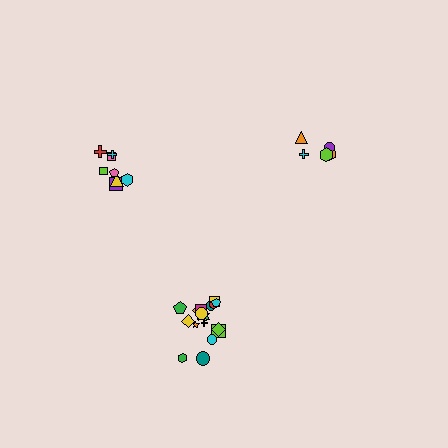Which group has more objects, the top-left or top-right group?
The top-left group.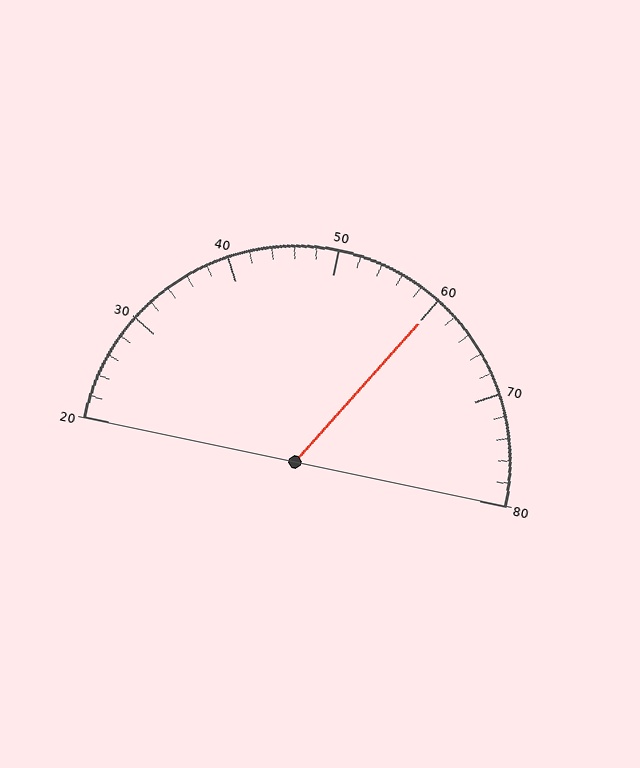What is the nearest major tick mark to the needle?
The nearest major tick mark is 60.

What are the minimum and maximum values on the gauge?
The gauge ranges from 20 to 80.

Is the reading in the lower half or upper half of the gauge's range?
The reading is in the upper half of the range (20 to 80).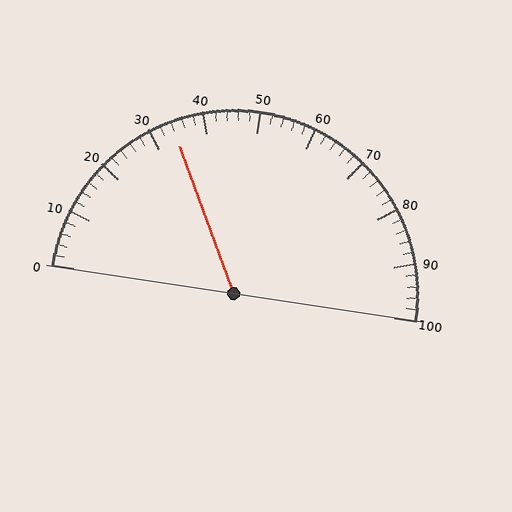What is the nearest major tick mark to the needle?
The nearest major tick mark is 30.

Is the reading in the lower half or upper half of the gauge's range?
The reading is in the lower half of the range (0 to 100).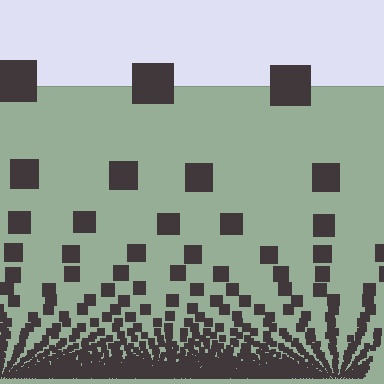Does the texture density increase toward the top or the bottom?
Density increases toward the bottom.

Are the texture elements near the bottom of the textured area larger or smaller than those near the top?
Smaller. The gradient is inverted — elements near the bottom are smaller and denser.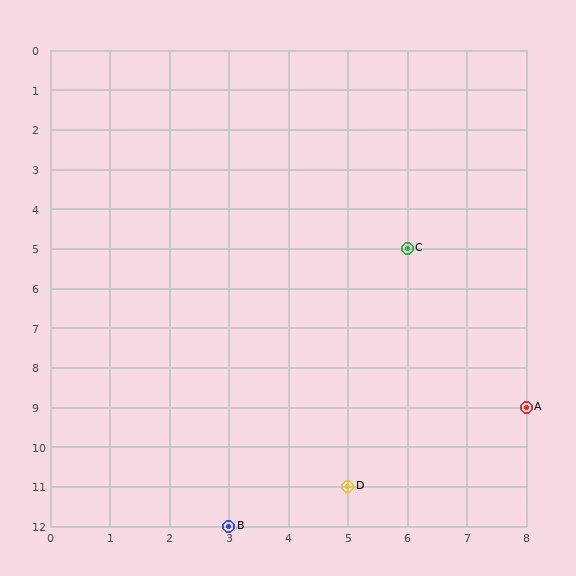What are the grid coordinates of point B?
Point B is at grid coordinates (3, 12).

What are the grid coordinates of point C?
Point C is at grid coordinates (6, 5).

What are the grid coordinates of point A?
Point A is at grid coordinates (8, 9).